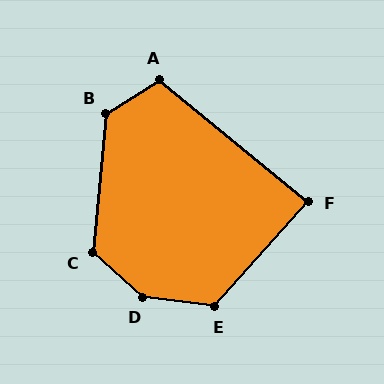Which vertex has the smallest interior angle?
F, at approximately 87 degrees.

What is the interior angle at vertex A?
Approximately 109 degrees (obtuse).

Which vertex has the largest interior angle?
D, at approximately 145 degrees.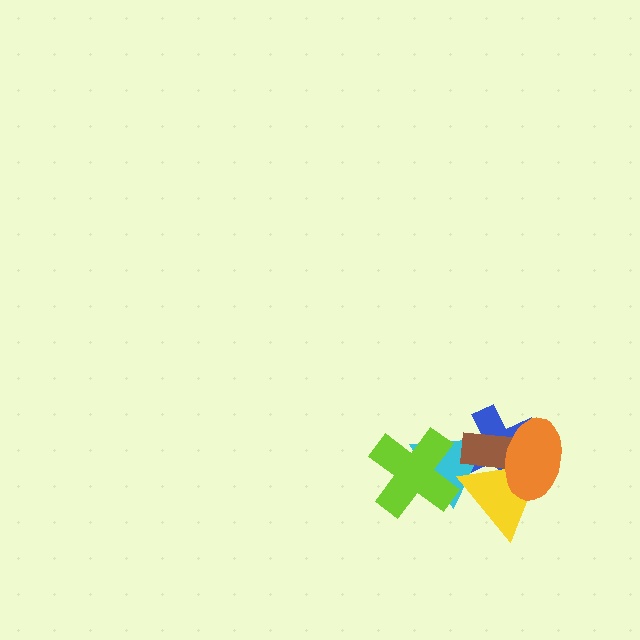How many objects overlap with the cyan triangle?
4 objects overlap with the cyan triangle.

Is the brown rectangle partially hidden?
Yes, it is partially covered by another shape.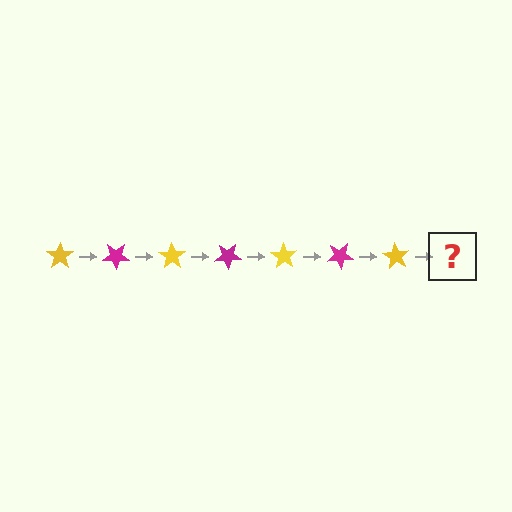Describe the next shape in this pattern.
It should be a magenta star, rotated 245 degrees from the start.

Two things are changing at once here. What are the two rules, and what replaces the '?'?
The two rules are that it rotates 35 degrees each step and the color cycles through yellow and magenta. The '?' should be a magenta star, rotated 245 degrees from the start.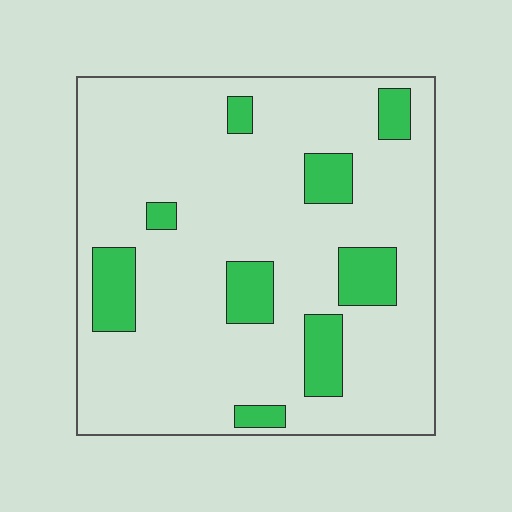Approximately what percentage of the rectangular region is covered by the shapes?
Approximately 15%.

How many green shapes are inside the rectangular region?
9.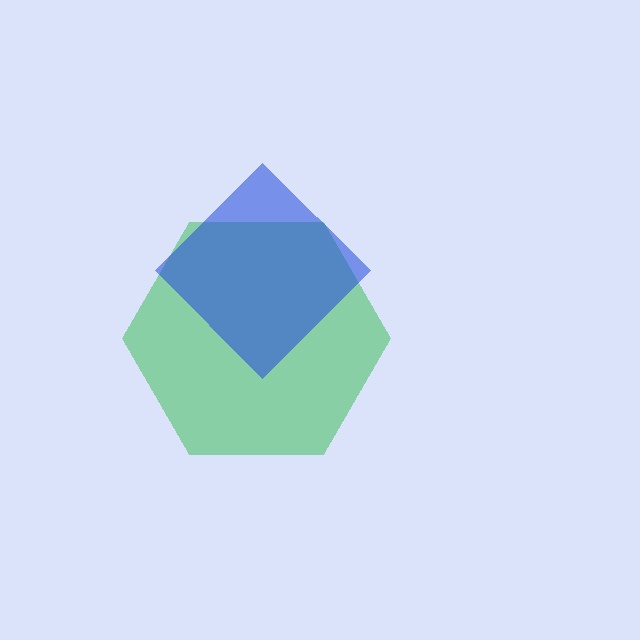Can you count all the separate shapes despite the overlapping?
Yes, there are 2 separate shapes.